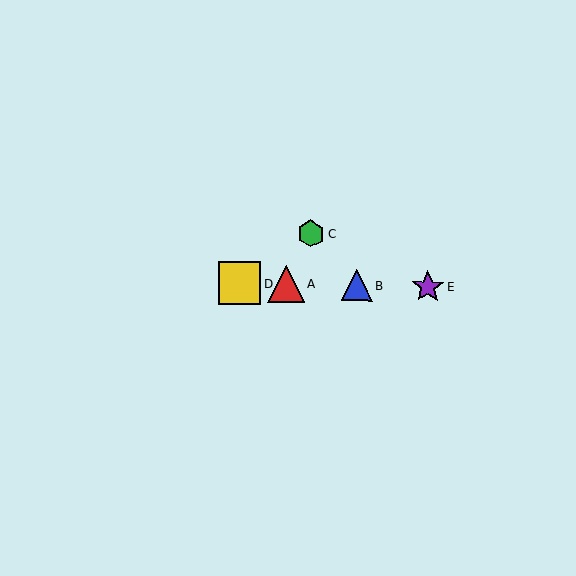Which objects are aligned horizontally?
Objects A, B, D, E are aligned horizontally.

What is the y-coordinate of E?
Object E is at y≈287.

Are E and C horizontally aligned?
No, E is at y≈287 and C is at y≈234.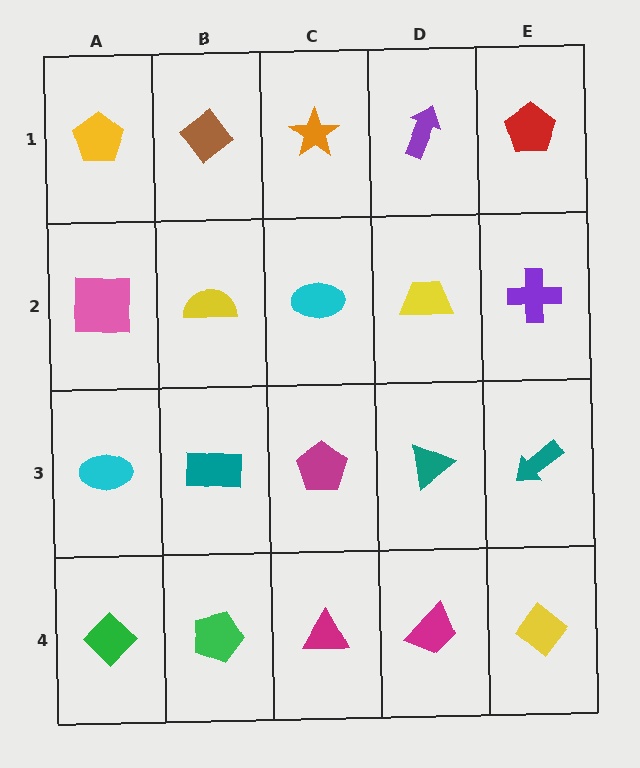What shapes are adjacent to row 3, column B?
A yellow semicircle (row 2, column B), a green pentagon (row 4, column B), a cyan ellipse (row 3, column A), a magenta pentagon (row 3, column C).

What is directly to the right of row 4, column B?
A magenta triangle.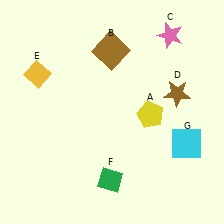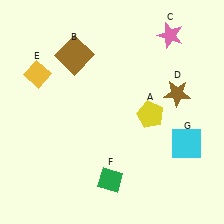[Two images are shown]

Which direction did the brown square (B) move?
The brown square (B) moved left.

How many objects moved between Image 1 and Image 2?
1 object moved between the two images.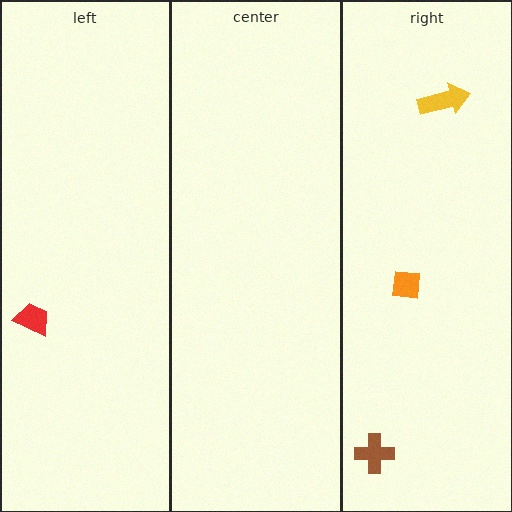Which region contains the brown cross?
The right region.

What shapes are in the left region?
The red trapezoid.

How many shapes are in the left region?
1.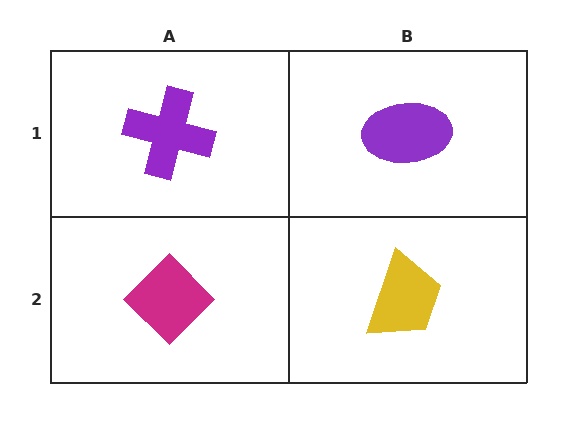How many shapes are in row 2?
2 shapes.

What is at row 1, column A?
A purple cross.